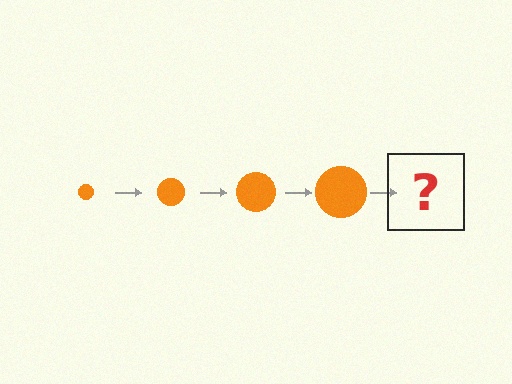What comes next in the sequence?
The next element should be an orange circle, larger than the previous one.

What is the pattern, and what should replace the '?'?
The pattern is that the circle gets progressively larger each step. The '?' should be an orange circle, larger than the previous one.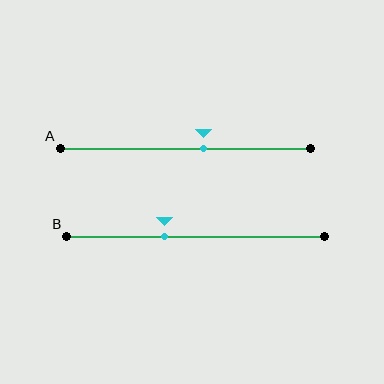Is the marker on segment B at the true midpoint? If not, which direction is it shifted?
No, the marker on segment B is shifted to the left by about 12% of the segment length.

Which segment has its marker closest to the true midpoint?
Segment A has its marker closest to the true midpoint.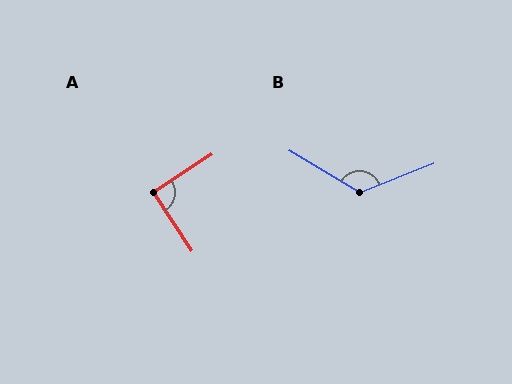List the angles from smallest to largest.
A (90°), B (127°).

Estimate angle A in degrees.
Approximately 90 degrees.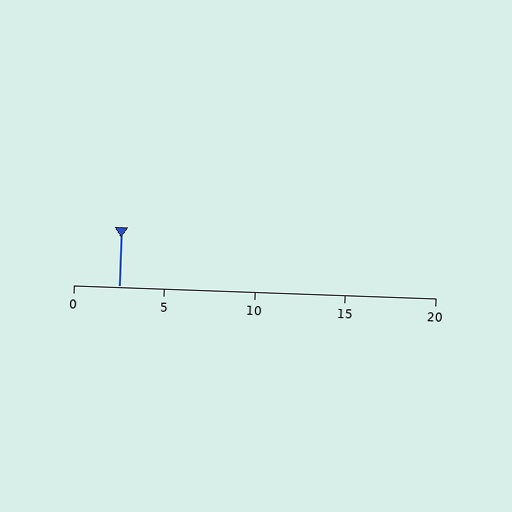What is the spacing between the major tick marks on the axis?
The major ticks are spaced 5 apart.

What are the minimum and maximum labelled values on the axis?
The axis runs from 0 to 20.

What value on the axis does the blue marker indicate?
The marker indicates approximately 2.5.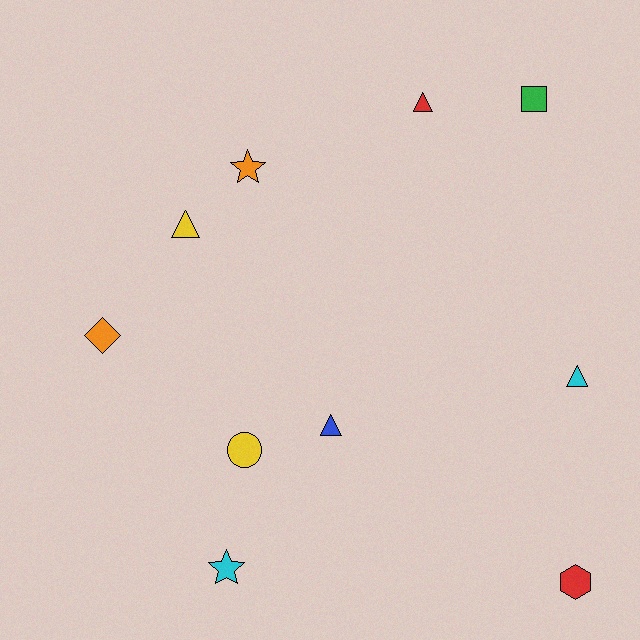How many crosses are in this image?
There are no crosses.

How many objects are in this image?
There are 10 objects.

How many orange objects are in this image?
There are 2 orange objects.